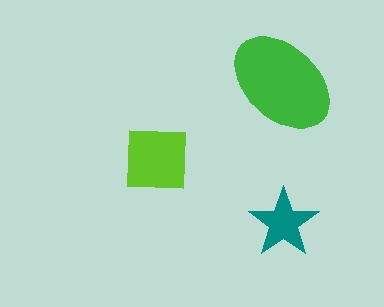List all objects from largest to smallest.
The green ellipse, the lime square, the teal star.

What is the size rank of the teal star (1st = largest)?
3rd.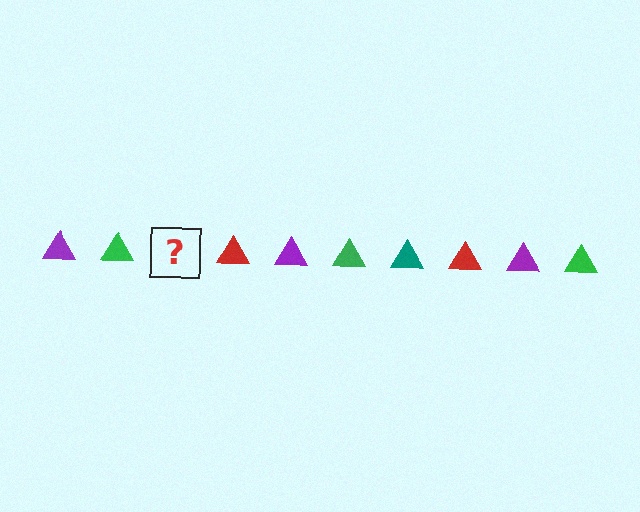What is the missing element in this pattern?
The missing element is a teal triangle.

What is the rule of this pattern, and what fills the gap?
The rule is that the pattern cycles through purple, green, teal, red triangles. The gap should be filled with a teal triangle.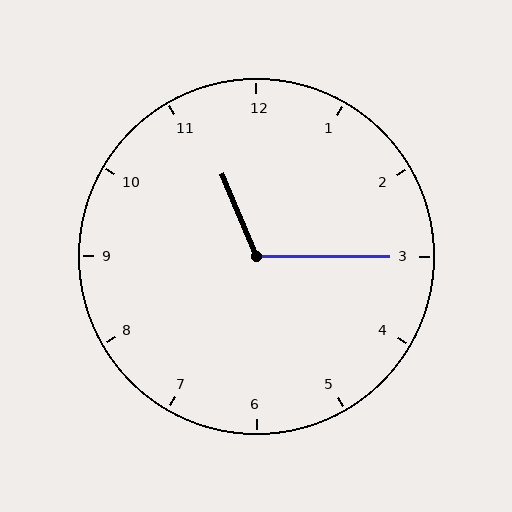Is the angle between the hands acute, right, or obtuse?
It is obtuse.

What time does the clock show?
11:15.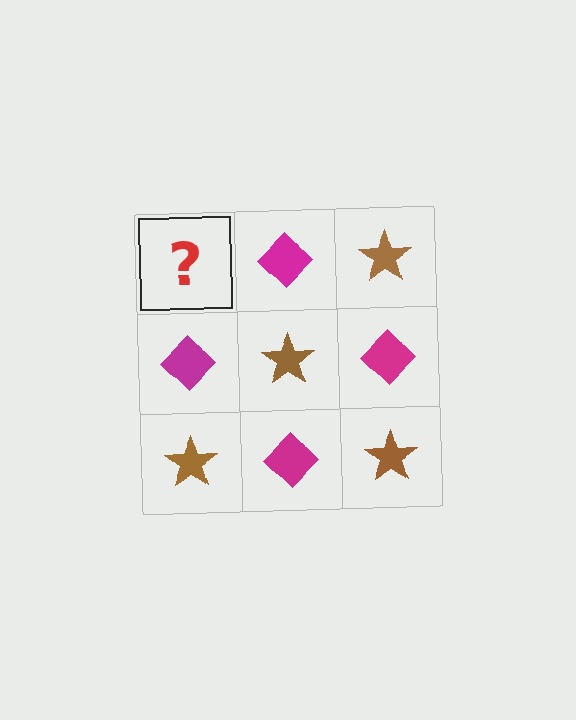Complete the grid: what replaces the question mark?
The question mark should be replaced with a brown star.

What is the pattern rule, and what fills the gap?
The rule is that it alternates brown star and magenta diamond in a checkerboard pattern. The gap should be filled with a brown star.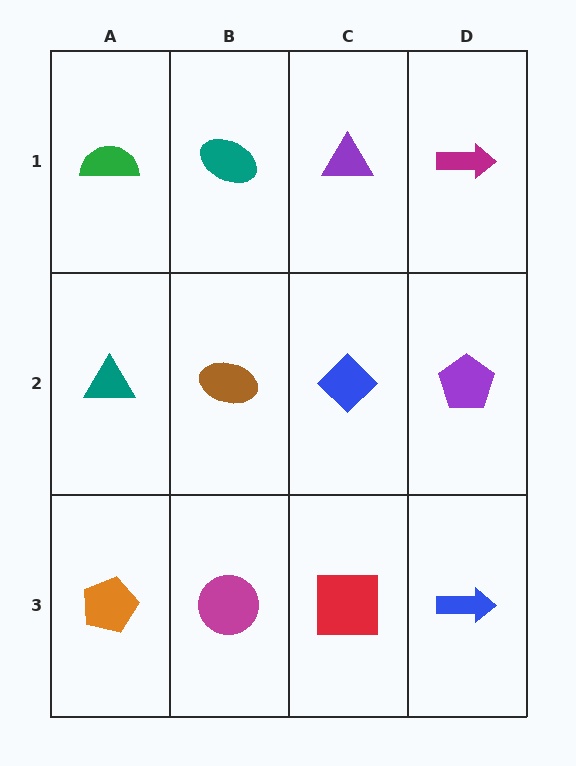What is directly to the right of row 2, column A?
A brown ellipse.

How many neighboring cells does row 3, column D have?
2.